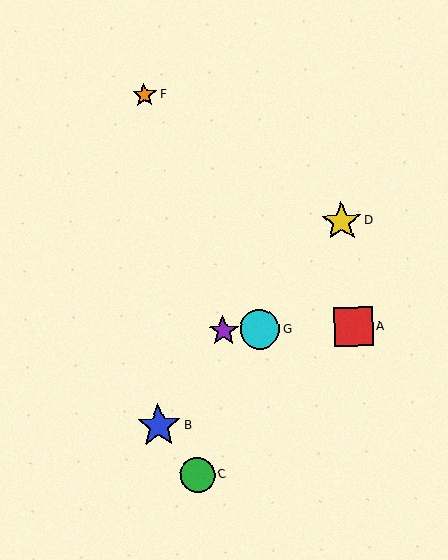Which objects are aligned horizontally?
Objects A, E, G are aligned horizontally.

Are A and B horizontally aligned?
No, A is at y≈326 and B is at y≈426.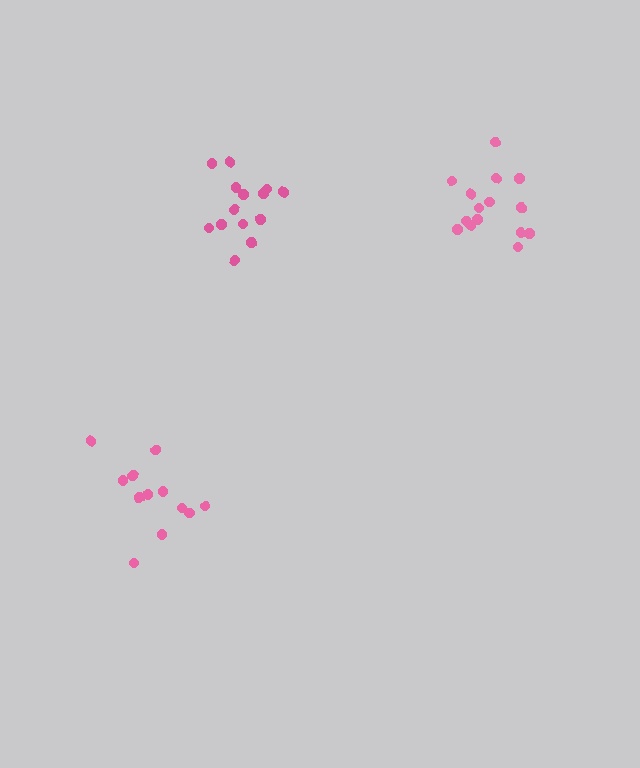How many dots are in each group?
Group 1: 15 dots, Group 2: 12 dots, Group 3: 14 dots (41 total).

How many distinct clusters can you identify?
There are 3 distinct clusters.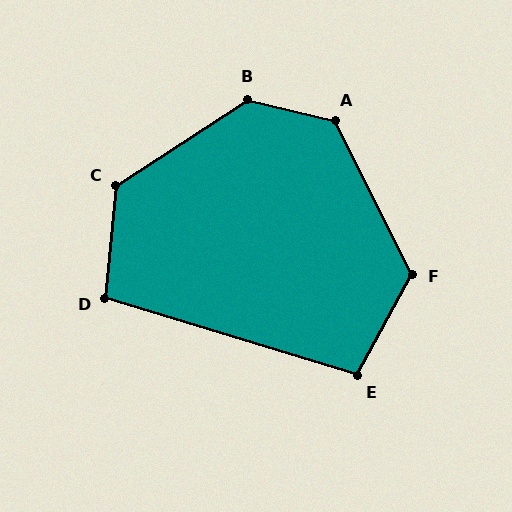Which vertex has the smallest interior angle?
E, at approximately 101 degrees.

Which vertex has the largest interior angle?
B, at approximately 133 degrees.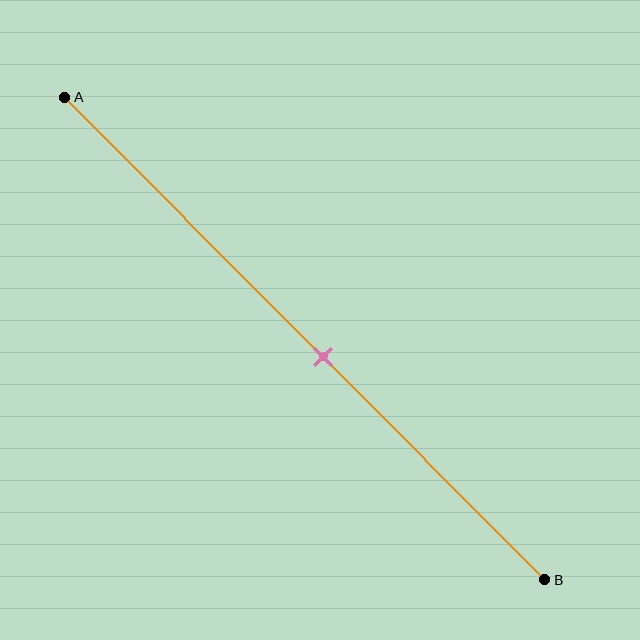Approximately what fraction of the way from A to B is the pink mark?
The pink mark is approximately 55% of the way from A to B.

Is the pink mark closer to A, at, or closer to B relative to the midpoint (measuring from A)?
The pink mark is closer to point B than the midpoint of segment AB.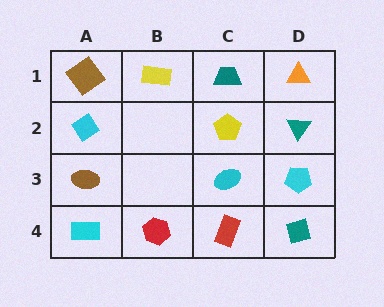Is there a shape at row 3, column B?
No, that cell is empty.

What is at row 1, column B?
A yellow rectangle.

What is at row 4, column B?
A red hexagon.